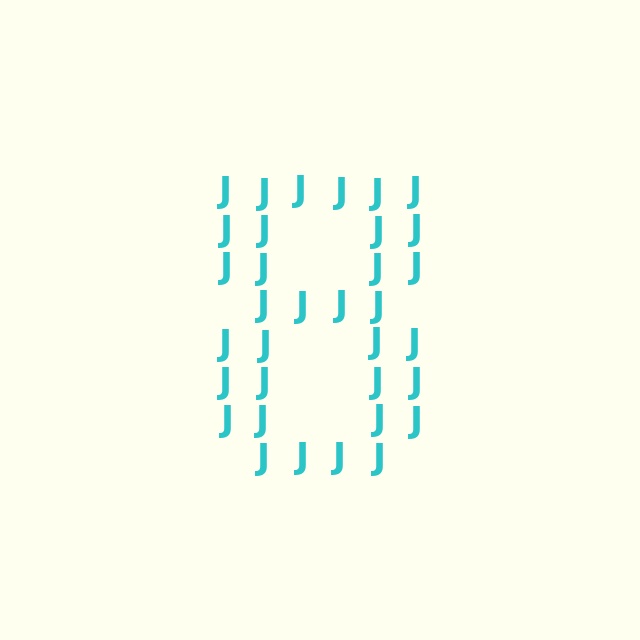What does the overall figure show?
The overall figure shows the digit 8.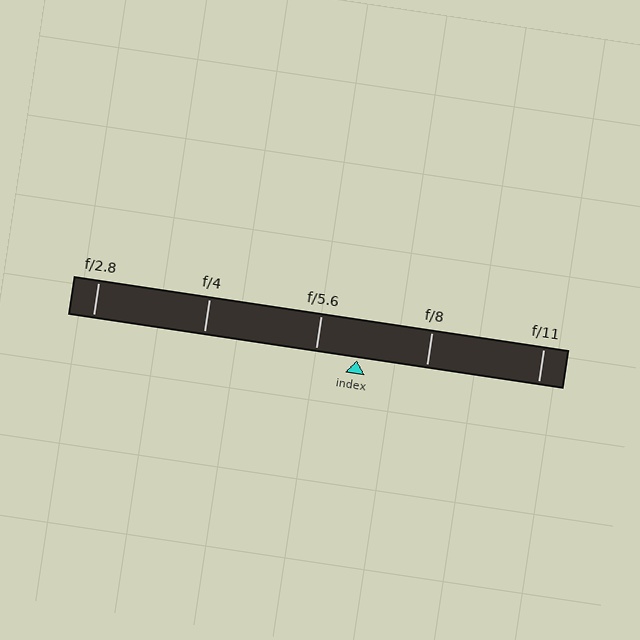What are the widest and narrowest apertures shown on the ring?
The widest aperture shown is f/2.8 and the narrowest is f/11.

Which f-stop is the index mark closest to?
The index mark is closest to f/5.6.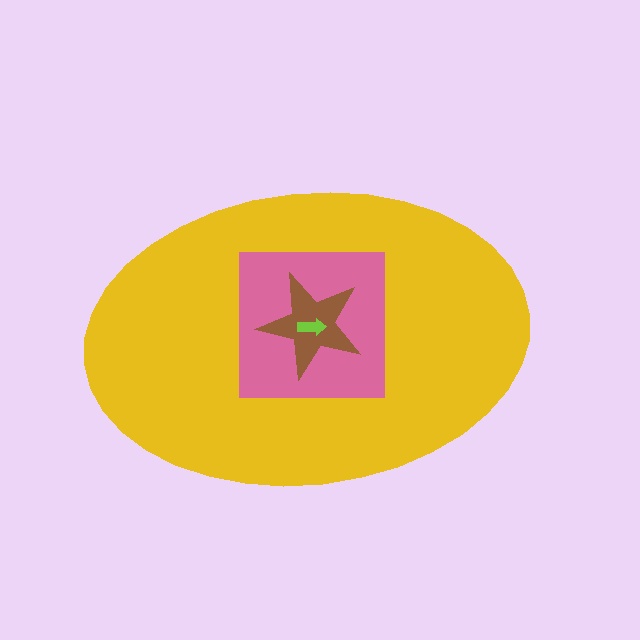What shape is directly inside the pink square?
The brown star.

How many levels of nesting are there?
4.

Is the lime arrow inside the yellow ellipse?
Yes.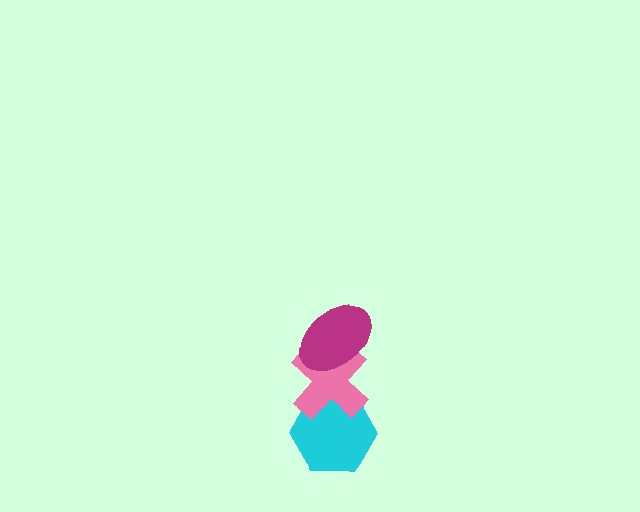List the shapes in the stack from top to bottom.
From top to bottom: the magenta ellipse, the pink cross, the cyan hexagon.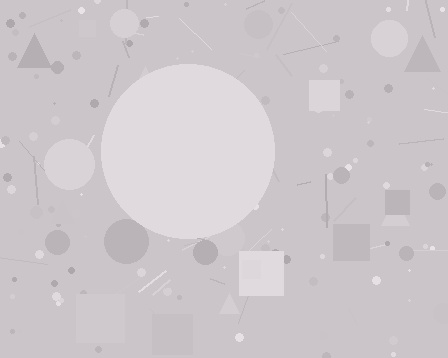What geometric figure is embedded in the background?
A circle is embedded in the background.